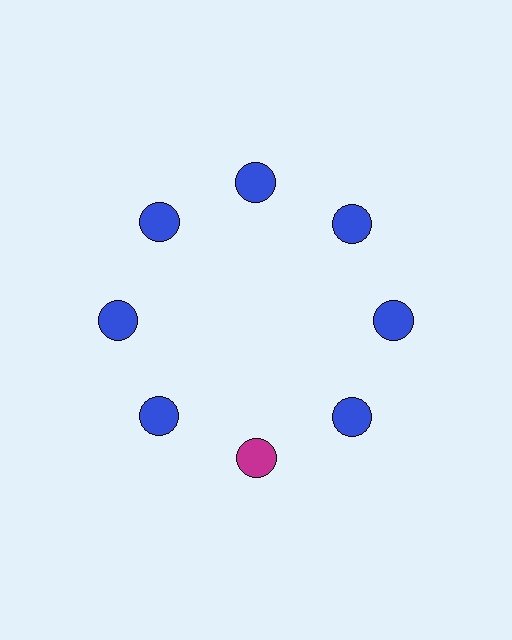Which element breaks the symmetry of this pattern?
The magenta circle at roughly the 6 o'clock position breaks the symmetry. All other shapes are blue circles.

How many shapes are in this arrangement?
There are 8 shapes arranged in a ring pattern.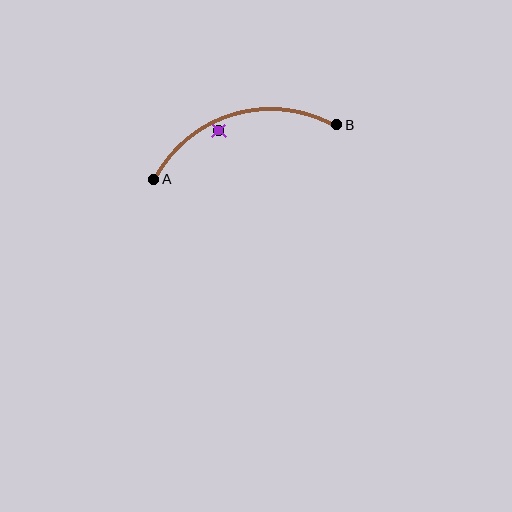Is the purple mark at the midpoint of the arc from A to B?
No — the purple mark does not lie on the arc at all. It sits slightly inside the curve.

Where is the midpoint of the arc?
The arc midpoint is the point on the curve farthest from the straight line joining A and B. It sits above that line.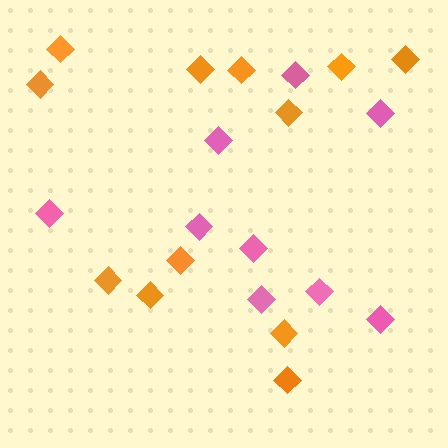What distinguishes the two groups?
There are 2 groups: one group of orange diamonds (12) and one group of pink diamonds (9).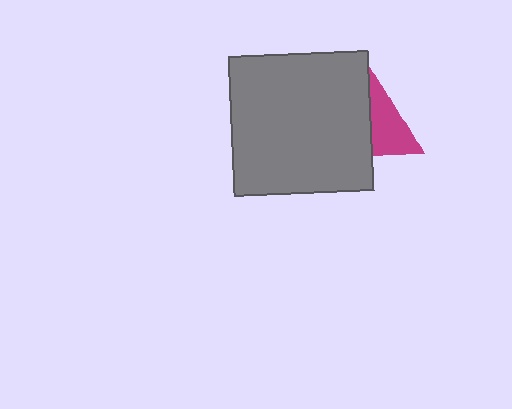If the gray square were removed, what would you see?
You would see the complete magenta triangle.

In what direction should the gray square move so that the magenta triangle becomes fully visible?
The gray square should move left. That is the shortest direction to clear the overlap and leave the magenta triangle fully visible.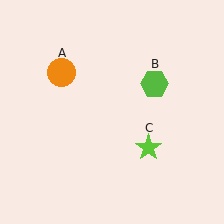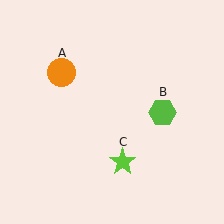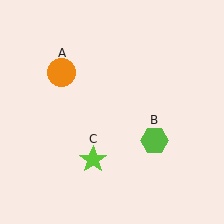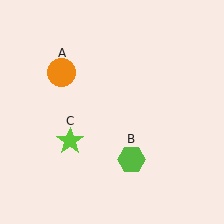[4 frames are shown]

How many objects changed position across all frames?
2 objects changed position: lime hexagon (object B), lime star (object C).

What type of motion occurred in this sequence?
The lime hexagon (object B), lime star (object C) rotated clockwise around the center of the scene.